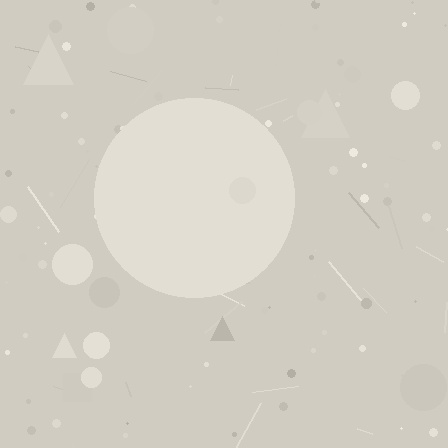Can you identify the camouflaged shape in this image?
The camouflaged shape is a circle.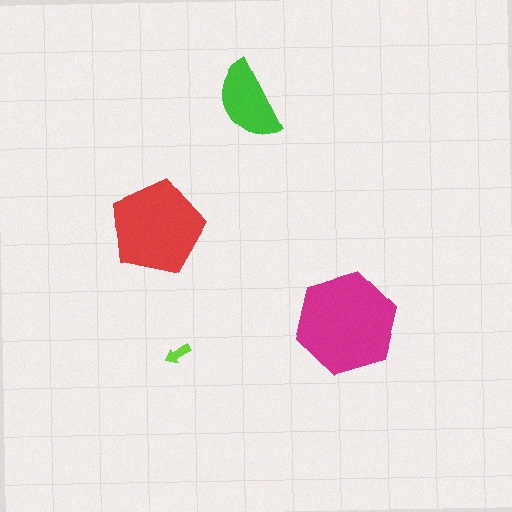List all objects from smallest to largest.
The lime arrow, the green semicircle, the red pentagon, the magenta hexagon.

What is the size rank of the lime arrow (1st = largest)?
4th.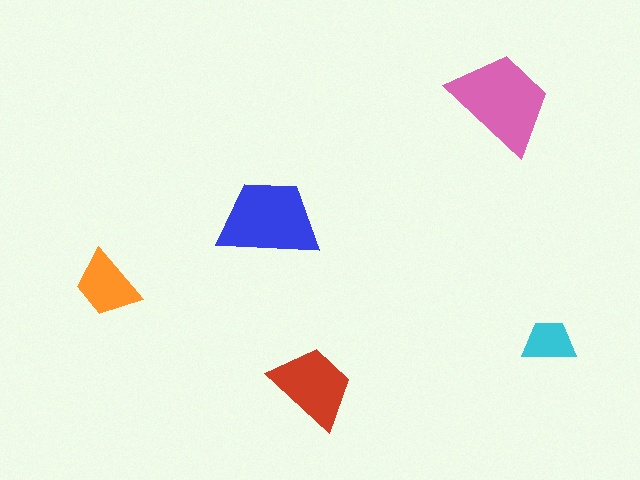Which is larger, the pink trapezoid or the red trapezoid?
The pink one.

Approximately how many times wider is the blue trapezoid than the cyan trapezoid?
About 2 times wider.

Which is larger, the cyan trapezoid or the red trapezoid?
The red one.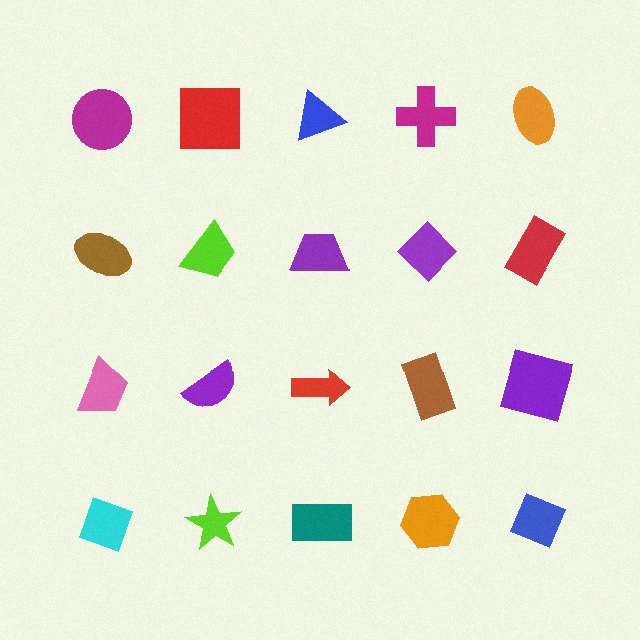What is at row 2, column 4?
A purple diamond.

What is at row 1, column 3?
A blue triangle.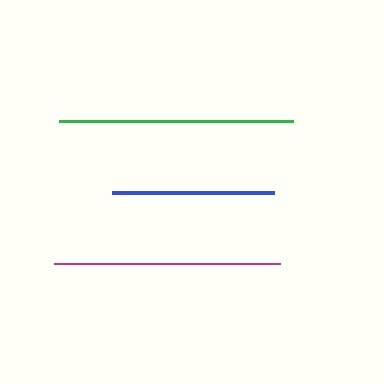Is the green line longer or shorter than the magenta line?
The green line is longer than the magenta line.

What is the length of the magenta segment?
The magenta segment is approximately 225 pixels long.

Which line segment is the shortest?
The blue line is the shortest at approximately 162 pixels.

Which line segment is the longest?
The green line is the longest at approximately 234 pixels.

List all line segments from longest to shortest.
From longest to shortest: green, magenta, blue.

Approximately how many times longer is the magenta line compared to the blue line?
The magenta line is approximately 1.4 times the length of the blue line.